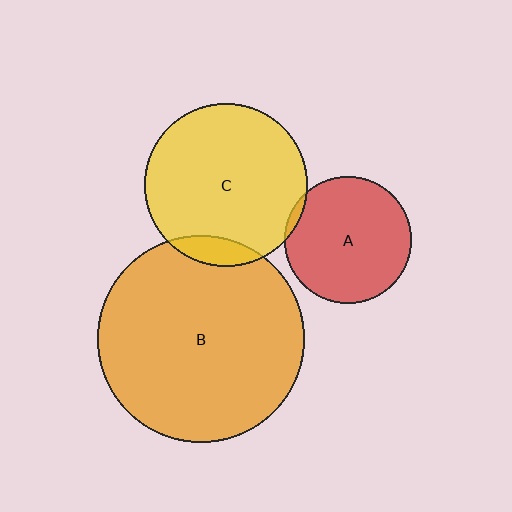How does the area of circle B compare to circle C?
Approximately 1.6 times.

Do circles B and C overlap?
Yes.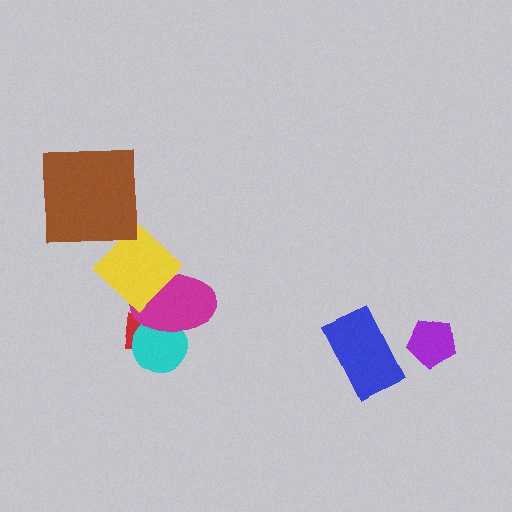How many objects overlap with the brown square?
0 objects overlap with the brown square.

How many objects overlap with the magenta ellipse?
3 objects overlap with the magenta ellipse.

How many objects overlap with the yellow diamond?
1 object overlaps with the yellow diamond.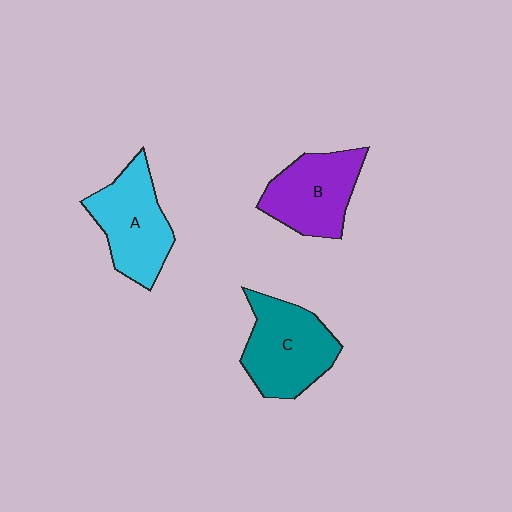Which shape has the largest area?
Shape C (teal).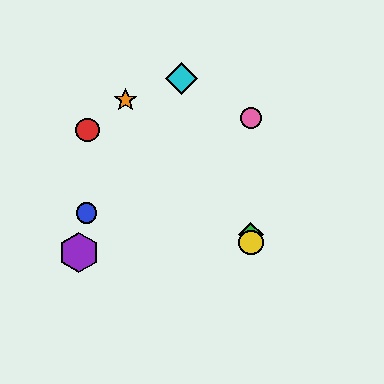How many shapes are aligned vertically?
3 shapes (the green diamond, the yellow circle, the pink circle) are aligned vertically.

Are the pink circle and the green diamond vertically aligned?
Yes, both are at x≈251.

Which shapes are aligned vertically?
The green diamond, the yellow circle, the pink circle are aligned vertically.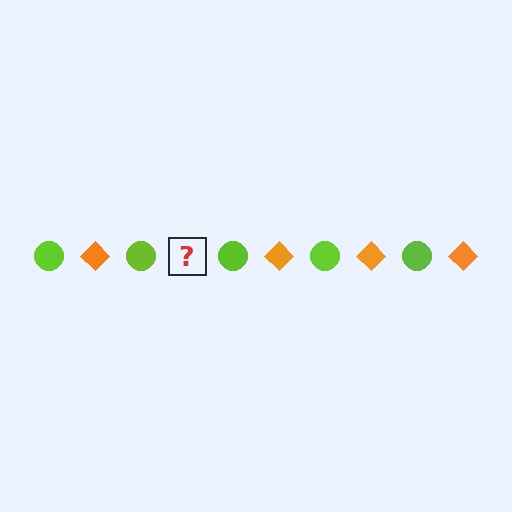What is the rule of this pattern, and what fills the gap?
The rule is that the pattern alternates between lime circle and orange diamond. The gap should be filled with an orange diamond.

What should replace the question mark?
The question mark should be replaced with an orange diamond.